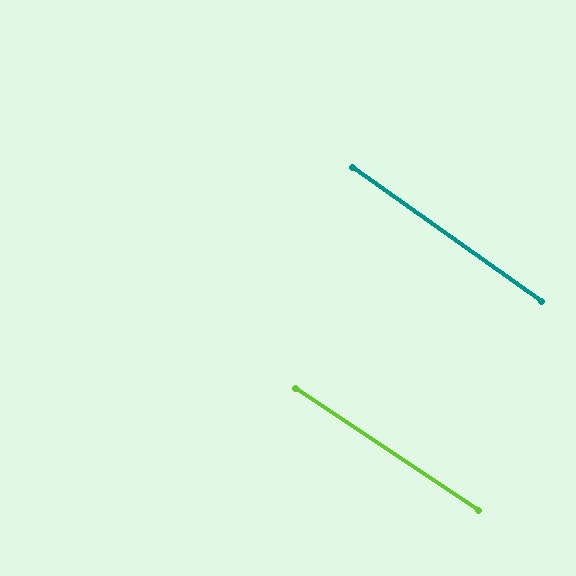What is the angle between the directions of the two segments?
Approximately 2 degrees.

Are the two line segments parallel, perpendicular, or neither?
Parallel — their directions differ by only 1.8°.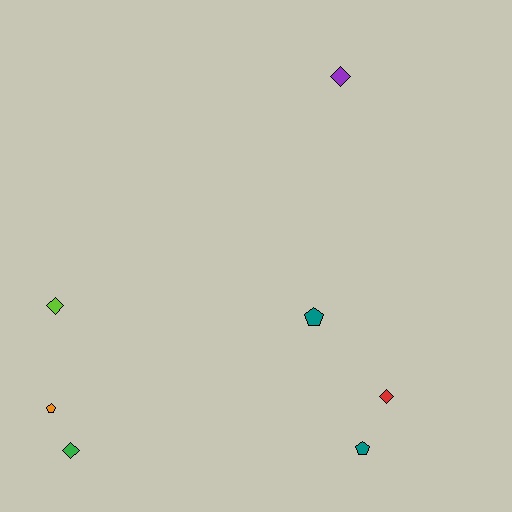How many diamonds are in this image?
There are 4 diamonds.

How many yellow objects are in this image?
There are no yellow objects.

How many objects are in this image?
There are 7 objects.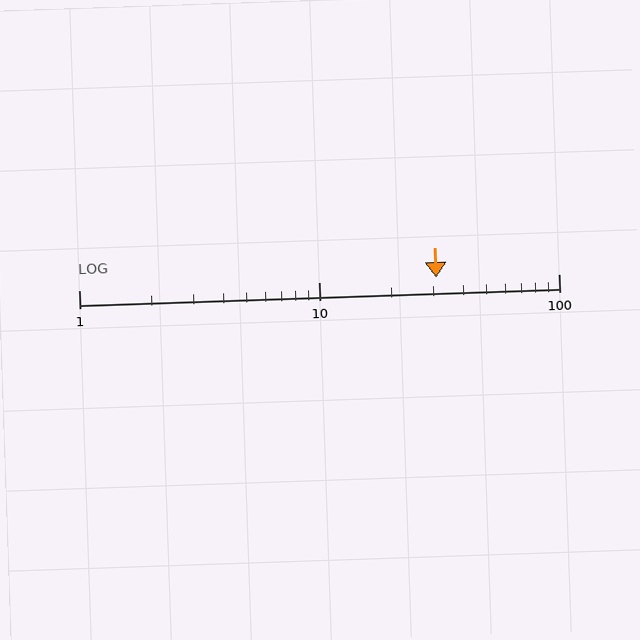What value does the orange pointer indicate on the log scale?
The pointer indicates approximately 31.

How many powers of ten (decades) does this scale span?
The scale spans 2 decades, from 1 to 100.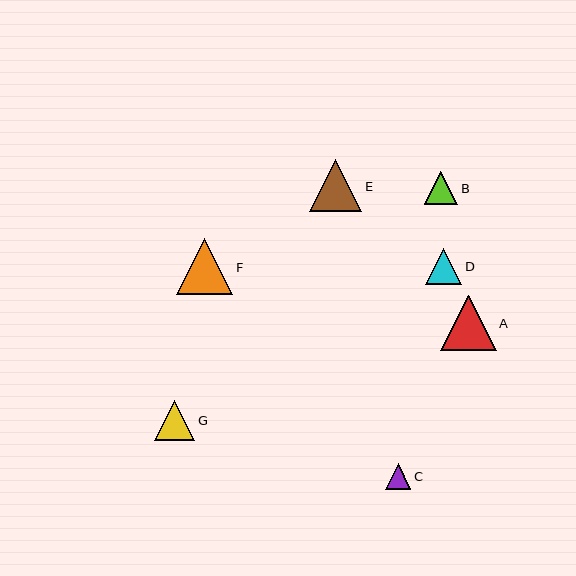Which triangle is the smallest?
Triangle C is the smallest with a size of approximately 26 pixels.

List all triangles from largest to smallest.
From largest to smallest: F, A, E, G, D, B, C.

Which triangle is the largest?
Triangle F is the largest with a size of approximately 56 pixels.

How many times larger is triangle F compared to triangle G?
Triangle F is approximately 1.4 times the size of triangle G.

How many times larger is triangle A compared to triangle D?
Triangle A is approximately 1.5 times the size of triangle D.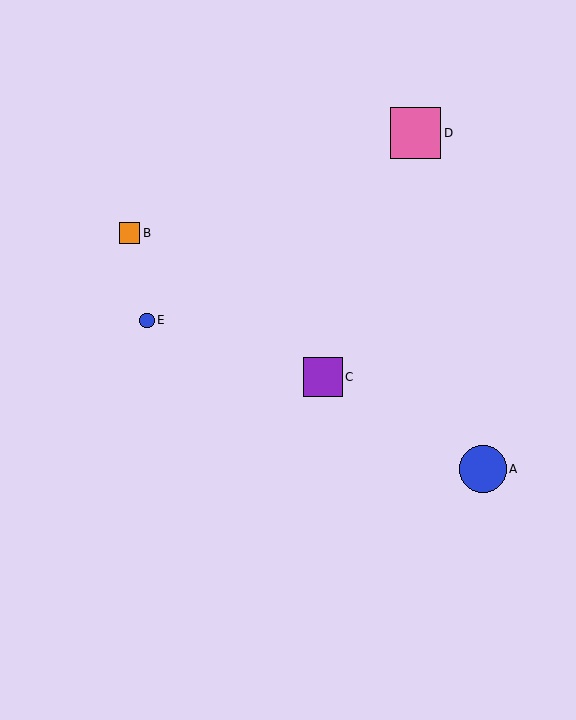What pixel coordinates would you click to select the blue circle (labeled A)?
Click at (483, 469) to select the blue circle A.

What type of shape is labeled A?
Shape A is a blue circle.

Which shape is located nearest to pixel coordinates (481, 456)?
The blue circle (labeled A) at (483, 469) is nearest to that location.